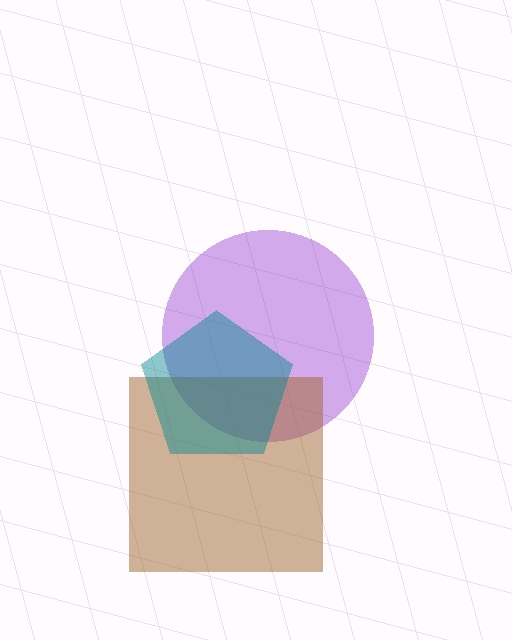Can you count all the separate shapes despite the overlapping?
Yes, there are 3 separate shapes.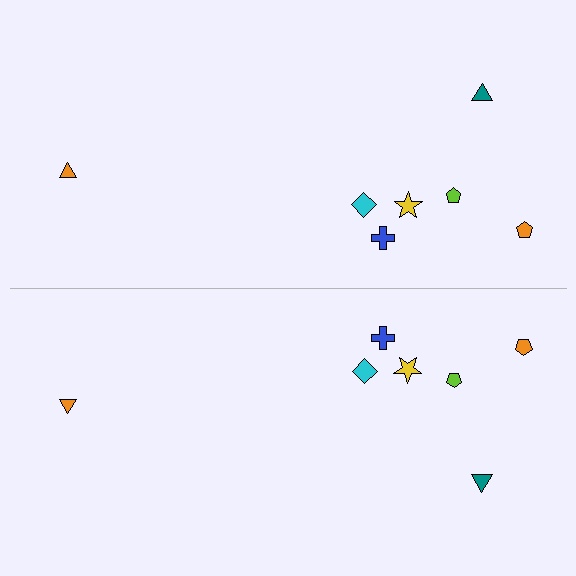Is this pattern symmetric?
Yes, this pattern has bilateral (reflection) symmetry.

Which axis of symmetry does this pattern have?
The pattern has a horizontal axis of symmetry running through the center of the image.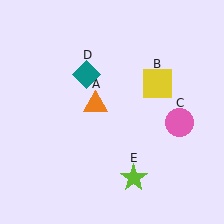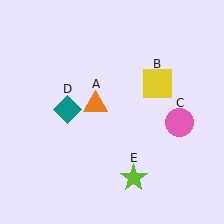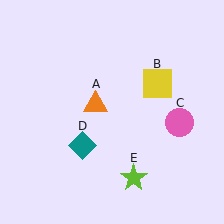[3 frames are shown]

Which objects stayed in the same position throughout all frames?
Orange triangle (object A) and yellow square (object B) and pink circle (object C) and lime star (object E) remained stationary.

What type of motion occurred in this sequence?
The teal diamond (object D) rotated counterclockwise around the center of the scene.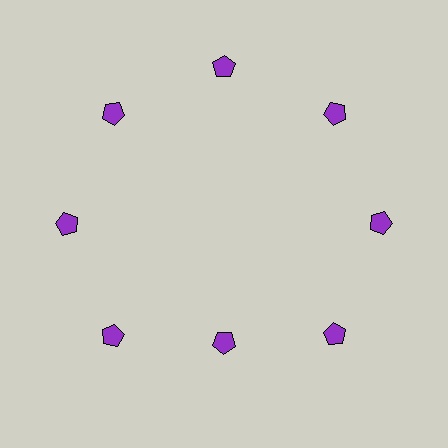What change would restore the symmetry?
The symmetry would be restored by moving it outward, back onto the ring so that all 8 pentagons sit at equal angles and equal distance from the center.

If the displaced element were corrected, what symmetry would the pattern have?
It would have 8-fold rotational symmetry — the pattern would map onto itself every 45 degrees.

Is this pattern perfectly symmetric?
No. The 8 purple pentagons are arranged in a ring, but one element near the 6 o'clock position is pulled inward toward the center, breaking the 8-fold rotational symmetry.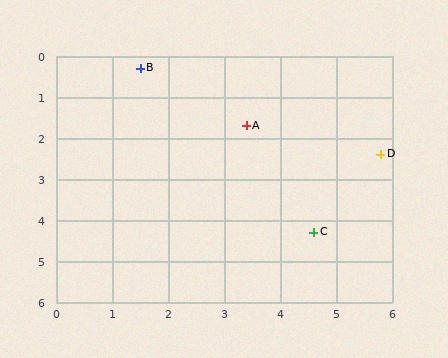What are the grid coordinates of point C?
Point C is at approximately (4.6, 4.3).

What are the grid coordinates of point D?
Point D is at approximately (5.8, 2.4).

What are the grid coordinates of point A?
Point A is at approximately (3.4, 1.7).